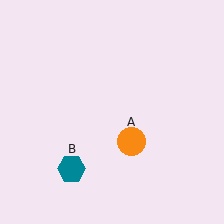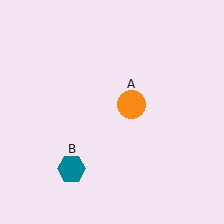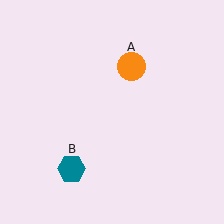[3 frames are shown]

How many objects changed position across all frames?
1 object changed position: orange circle (object A).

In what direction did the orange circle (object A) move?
The orange circle (object A) moved up.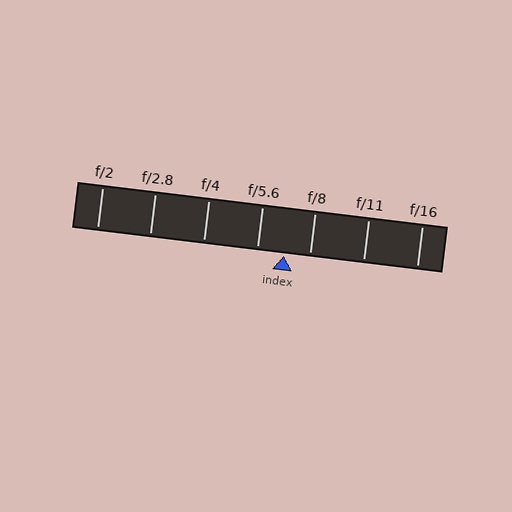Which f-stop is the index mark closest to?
The index mark is closest to f/8.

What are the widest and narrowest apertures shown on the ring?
The widest aperture shown is f/2 and the narrowest is f/16.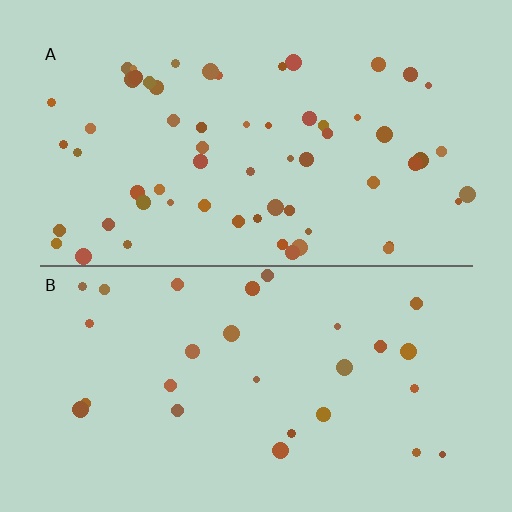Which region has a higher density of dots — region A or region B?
A (the top).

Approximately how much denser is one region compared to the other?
Approximately 2.2× — region A over region B.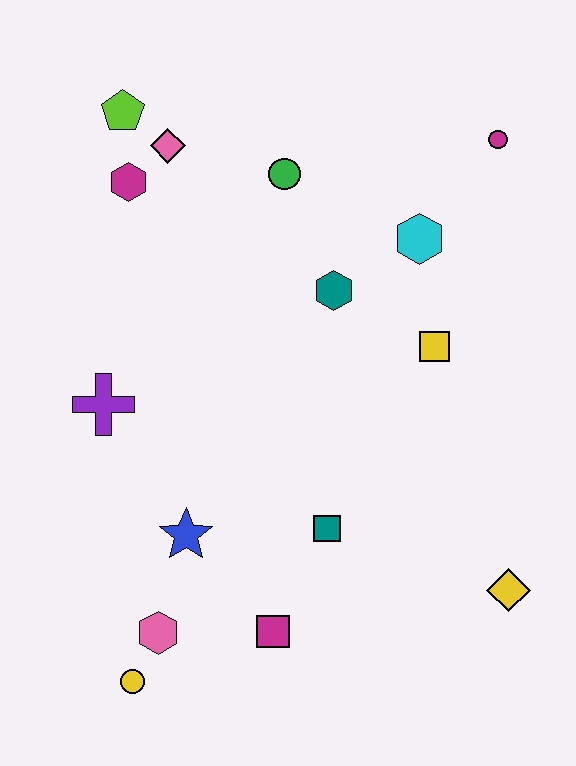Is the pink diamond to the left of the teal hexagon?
Yes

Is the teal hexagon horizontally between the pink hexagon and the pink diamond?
No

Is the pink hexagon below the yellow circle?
No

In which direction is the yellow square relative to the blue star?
The yellow square is to the right of the blue star.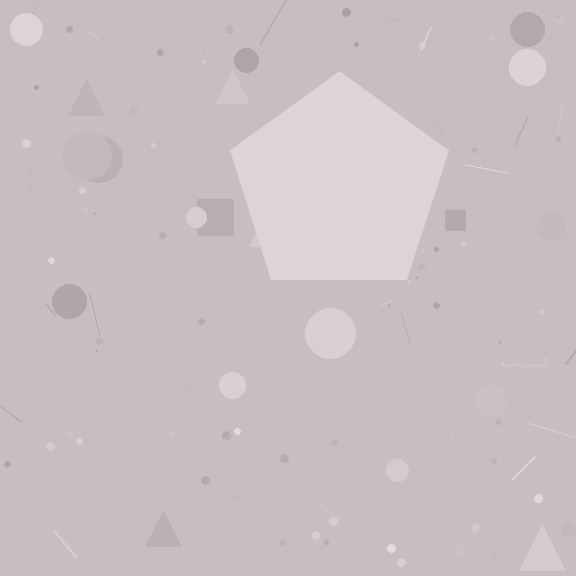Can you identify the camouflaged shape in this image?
The camouflaged shape is a pentagon.